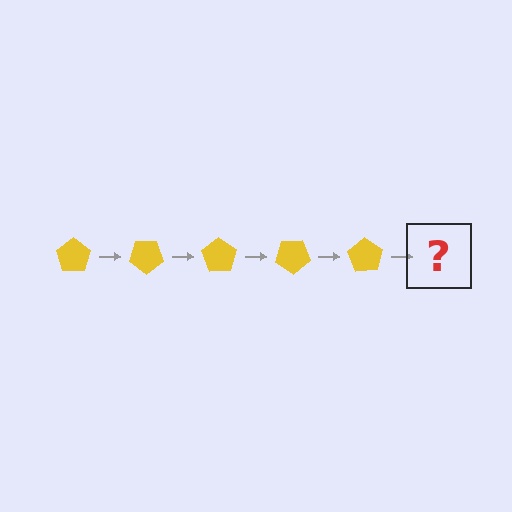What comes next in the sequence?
The next element should be a yellow pentagon rotated 175 degrees.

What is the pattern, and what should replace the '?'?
The pattern is that the pentagon rotates 35 degrees each step. The '?' should be a yellow pentagon rotated 175 degrees.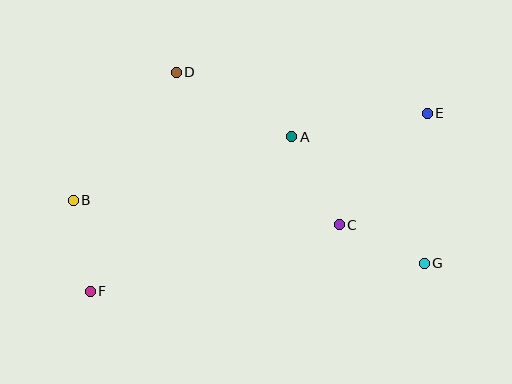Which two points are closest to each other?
Points B and F are closest to each other.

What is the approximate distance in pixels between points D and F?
The distance between D and F is approximately 235 pixels.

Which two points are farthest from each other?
Points E and F are farthest from each other.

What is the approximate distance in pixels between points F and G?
The distance between F and G is approximately 335 pixels.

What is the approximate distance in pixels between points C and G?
The distance between C and G is approximately 93 pixels.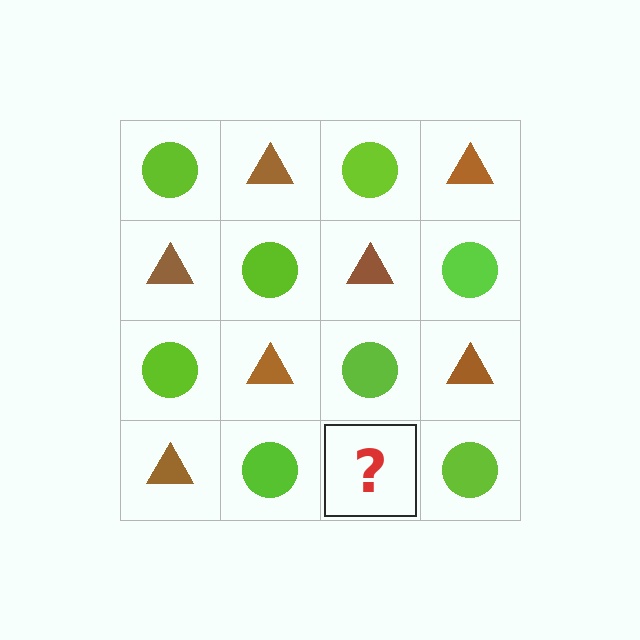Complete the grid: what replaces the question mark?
The question mark should be replaced with a brown triangle.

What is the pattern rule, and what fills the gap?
The rule is that it alternates lime circle and brown triangle in a checkerboard pattern. The gap should be filled with a brown triangle.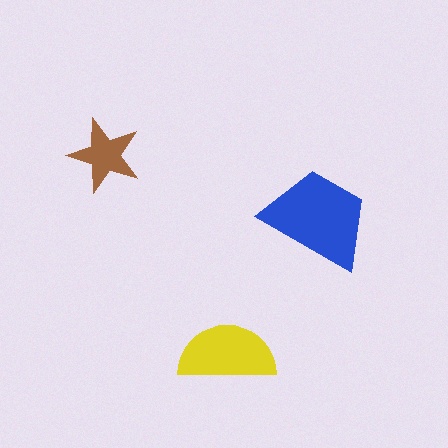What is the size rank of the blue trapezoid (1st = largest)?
1st.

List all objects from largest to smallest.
The blue trapezoid, the yellow semicircle, the brown star.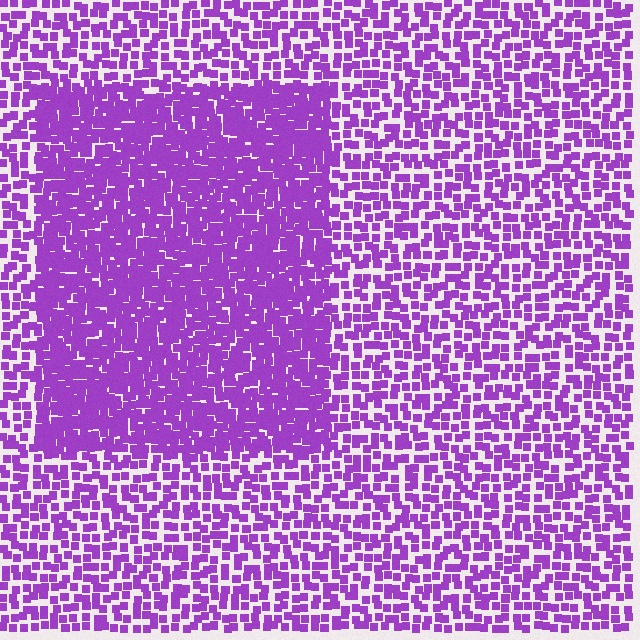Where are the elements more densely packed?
The elements are more densely packed inside the rectangle boundary.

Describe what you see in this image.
The image contains small purple elements arranged at two different densities. A rectangle-shaped region is visible where the elements are more densely packed than the surrounding area.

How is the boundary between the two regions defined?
The boundary is defined by a change in element density (approximately 2.0x ratio). All elements are the same color, size, and shape.